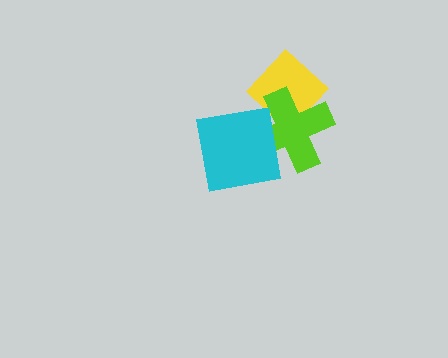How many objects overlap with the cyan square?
1 object overlaps with the cyan square.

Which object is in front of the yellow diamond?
The lime cross is in front of the yellow diamond.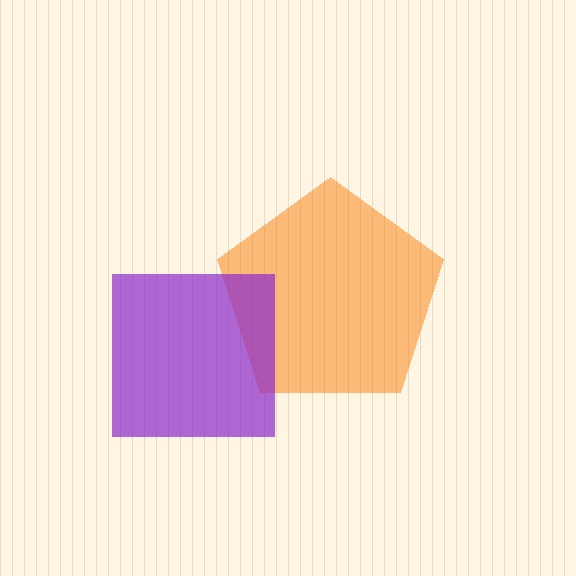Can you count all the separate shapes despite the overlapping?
Yes, there are 2 separate shapes.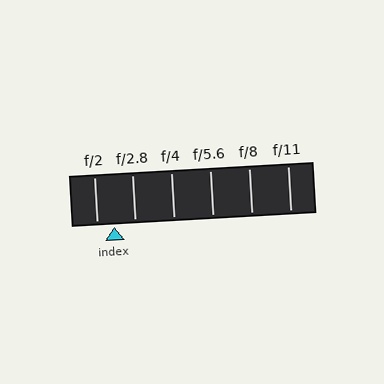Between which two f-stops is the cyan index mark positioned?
The index mark is between f/2 and f/2.8.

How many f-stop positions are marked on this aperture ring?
There are 6 f-stop positions marked.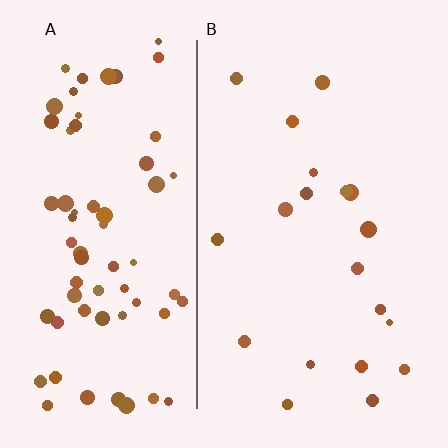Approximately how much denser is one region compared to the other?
Approximately 3.5× — region A over region B.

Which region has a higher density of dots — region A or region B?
A (the left).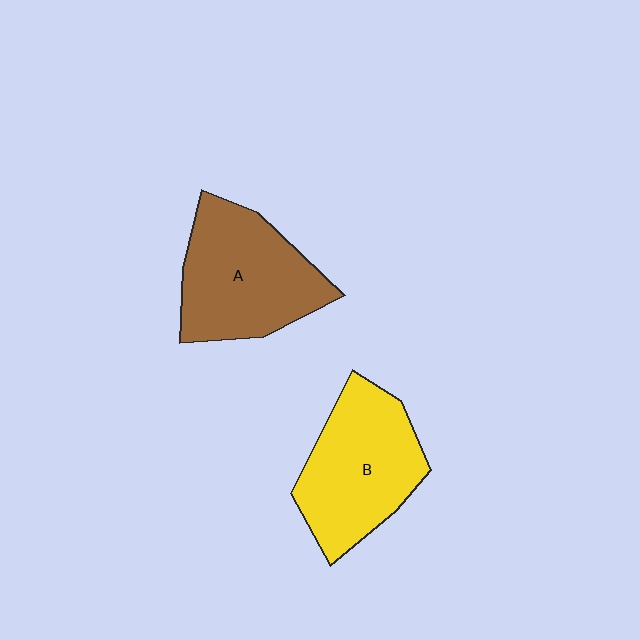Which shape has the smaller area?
Shape B (yellow).